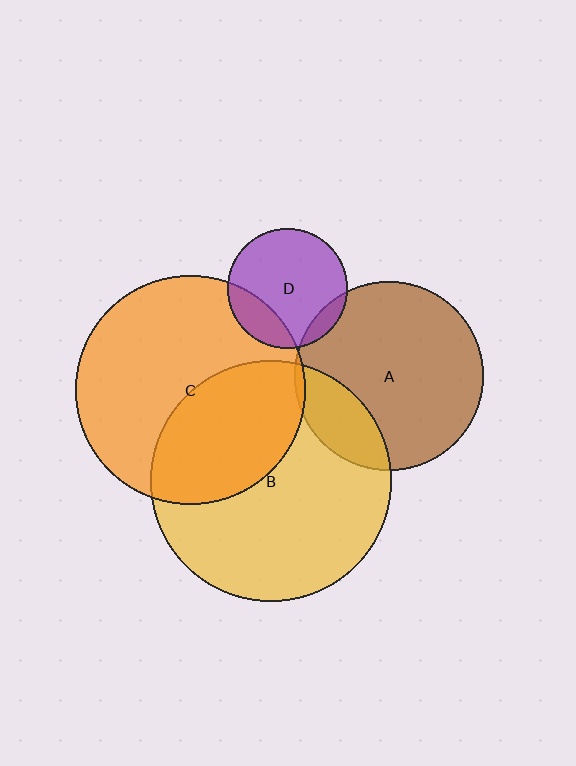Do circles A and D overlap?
Yes.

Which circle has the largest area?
Circle B (yellow).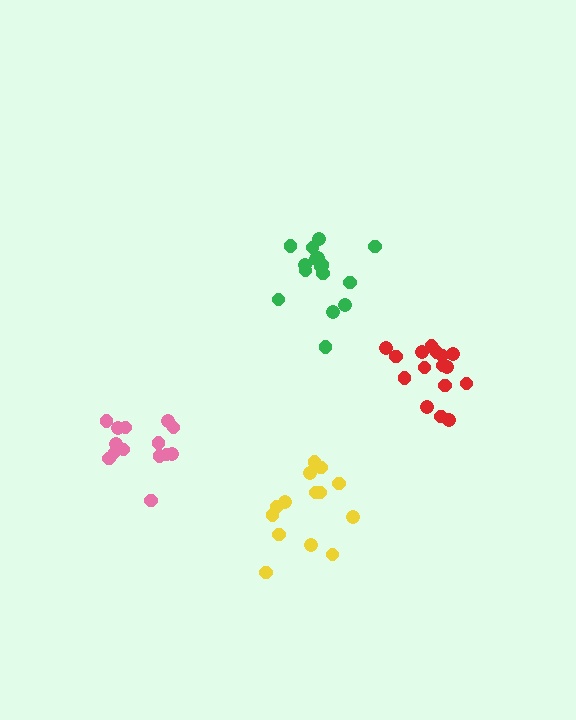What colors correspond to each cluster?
The clusters are colored: yellow, pink, red, green.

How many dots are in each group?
Group 1: 14 dots, Group 2: 15 dots, Group 3: 16 dots, Group 4: 17 dots (62 total).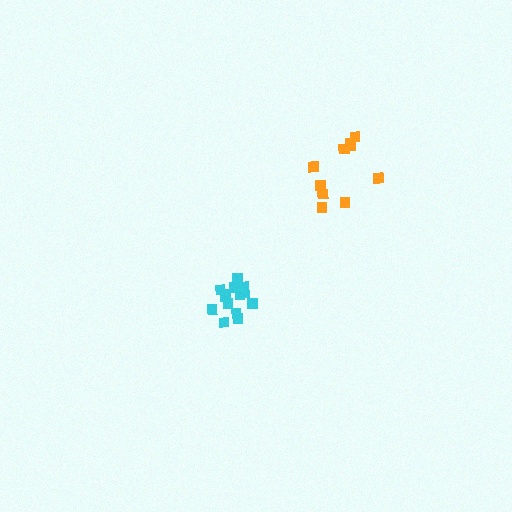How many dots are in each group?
Group 1: 14 dots, Group 2: 10 dots (24 total).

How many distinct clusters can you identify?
There are 2 distinct clusters.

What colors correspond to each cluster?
The clusters are colored: cyan, orange.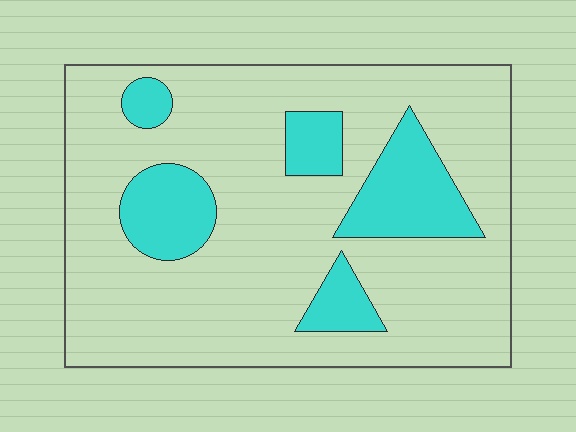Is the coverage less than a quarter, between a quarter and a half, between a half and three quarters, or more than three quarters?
Less than a quarter.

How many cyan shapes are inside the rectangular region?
5.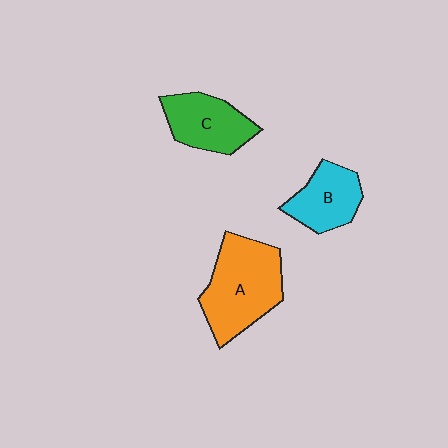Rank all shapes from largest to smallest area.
From largest to smallest: A (orange), C (green), B (cyan).